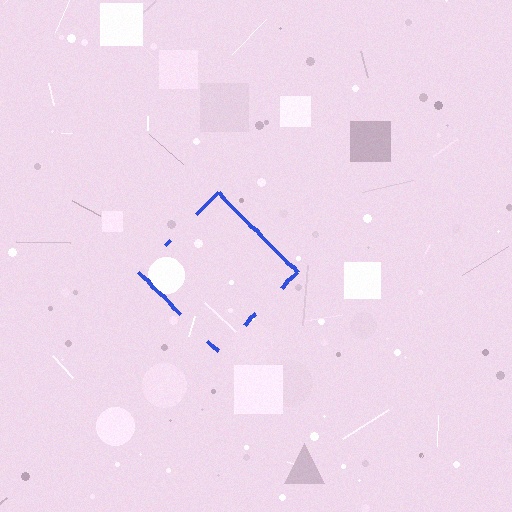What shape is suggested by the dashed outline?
The dashed outline suggests a diamond.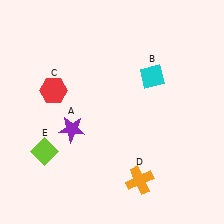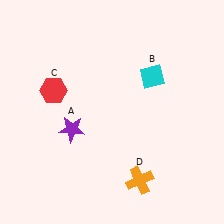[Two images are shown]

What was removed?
The lime diamond (E) was removed in Image 2.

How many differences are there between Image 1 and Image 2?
There is 1 difference between the two images.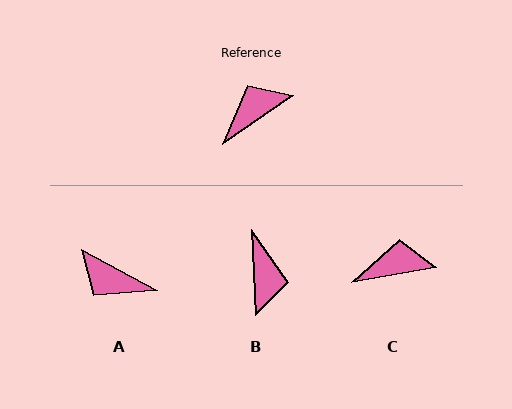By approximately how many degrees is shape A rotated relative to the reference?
Approximately 118 degrees counter-clockwise.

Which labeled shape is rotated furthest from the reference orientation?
B, about 121 degrees away.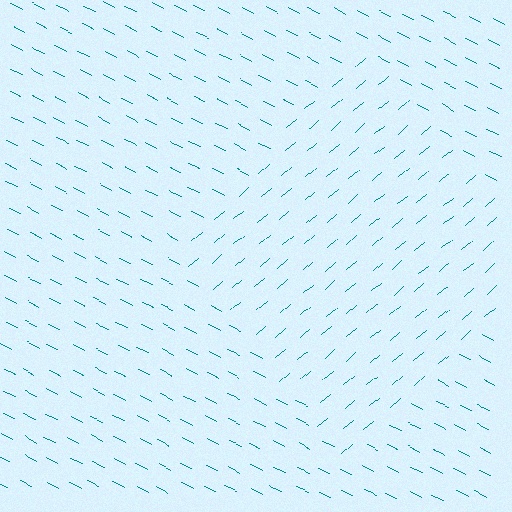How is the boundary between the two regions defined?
The boundary is defined purely by a change in line orientation (approximately 66 degrees difference). All lines are the same color and thickness.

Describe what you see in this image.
The image is filled with small teal line segments. A diamond region in the image has lines oriented differently from the surrounding lines, creating a visible texture boundary.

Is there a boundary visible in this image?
Yes, there is a texture boundary formed by a change in line orientation.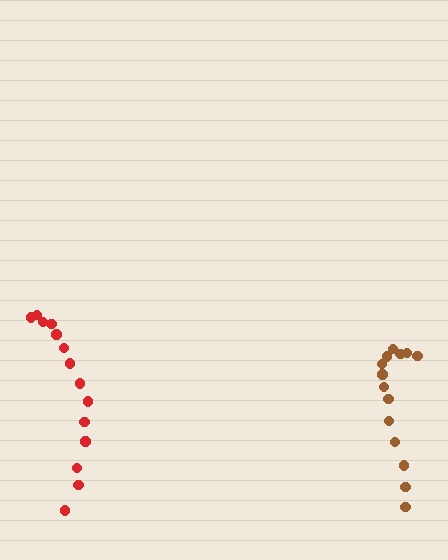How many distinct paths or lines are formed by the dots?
There are 2 distinct paths.